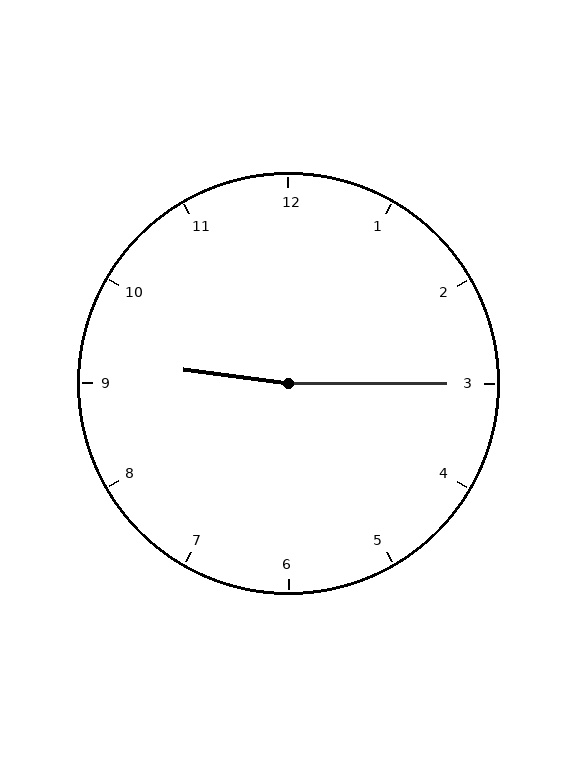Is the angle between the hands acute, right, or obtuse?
It is obtuse.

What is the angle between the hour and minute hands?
Approximately 172 degrees.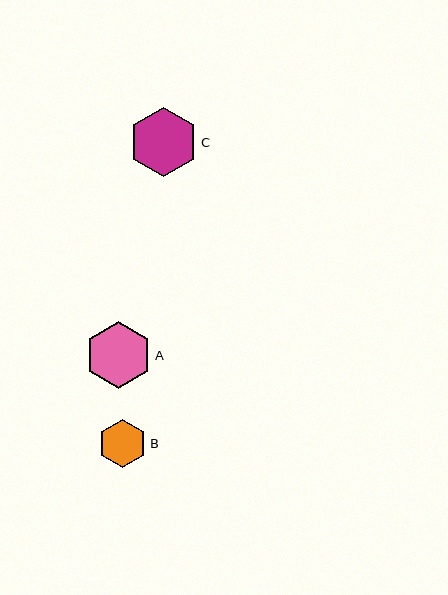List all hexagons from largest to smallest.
From largest to smallest: C, A, B.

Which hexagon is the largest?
Hexagon C is the largest with a size of approximately 70 pixels.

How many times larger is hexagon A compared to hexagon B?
Hexagon A is approximately 1.4 times the size of hexagon B.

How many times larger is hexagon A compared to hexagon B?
Hexagon A is approximately 1.4 times the size of hexagon B.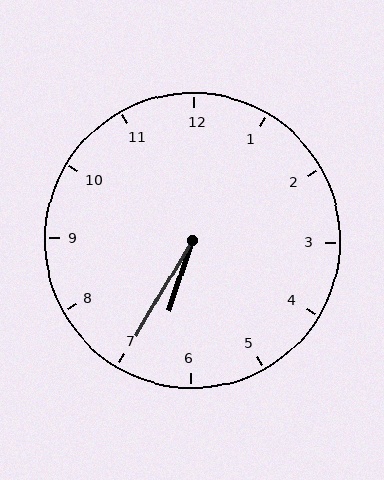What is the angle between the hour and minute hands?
Approximately 12 degrees.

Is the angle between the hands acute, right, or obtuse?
It is acute.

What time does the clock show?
6:35.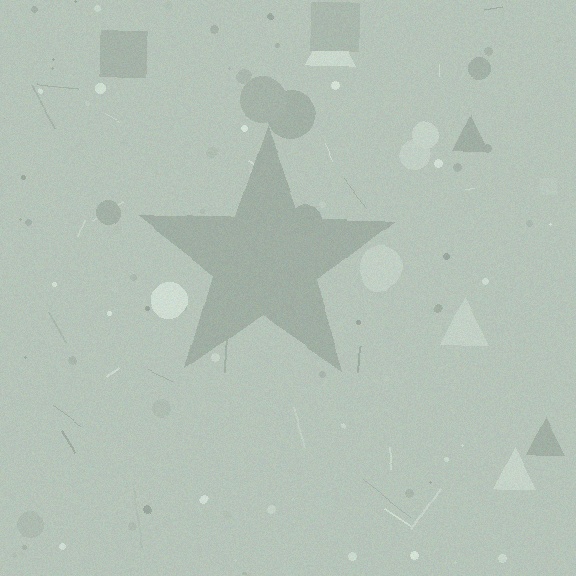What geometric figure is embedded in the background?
A star is embedded in the background.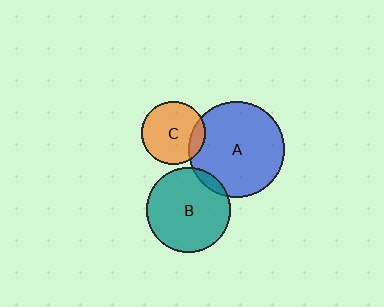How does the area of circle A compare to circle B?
Approximately 1.3 times.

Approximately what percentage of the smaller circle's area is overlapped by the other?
Approximately 5%.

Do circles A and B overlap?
Yes.